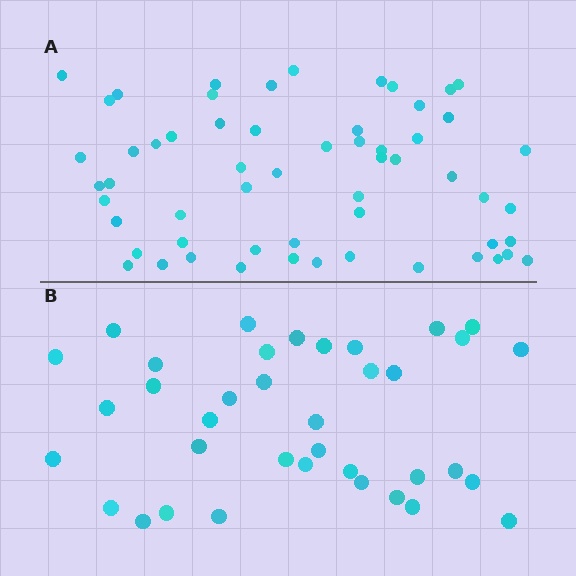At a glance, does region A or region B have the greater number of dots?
Region A (the top region) has more dots.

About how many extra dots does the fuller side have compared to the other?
Region A has approximately 20 more dots than region B.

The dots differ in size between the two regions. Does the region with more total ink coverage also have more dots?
No. Region B has more total ink coverage because its dots are larger, but region A actually contains more individual dots. Total area can be misleading — the number of items is what matters here.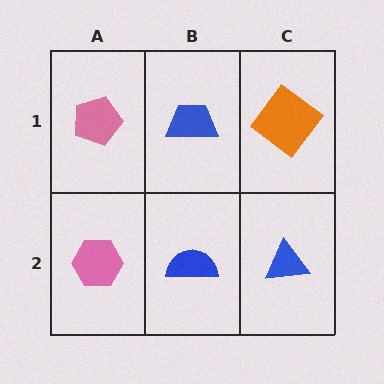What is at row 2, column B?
A blue semicircle.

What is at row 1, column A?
A pink pentagon.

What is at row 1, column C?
An orange diamond.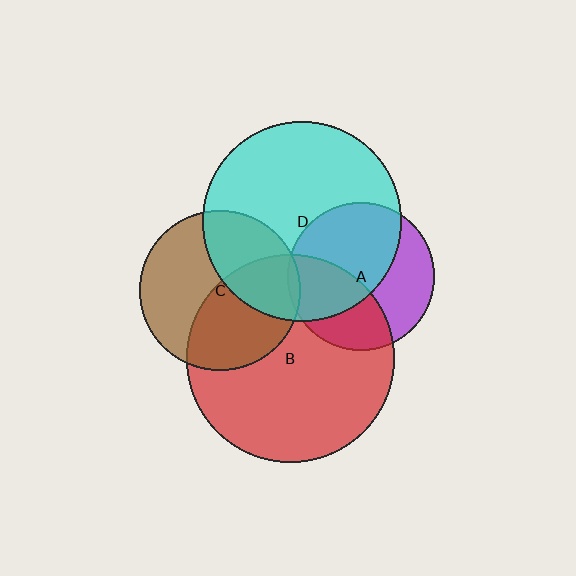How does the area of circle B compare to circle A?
Approximately 2.0 times.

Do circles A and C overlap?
Yes.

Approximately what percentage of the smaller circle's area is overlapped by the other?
Approximately 5%.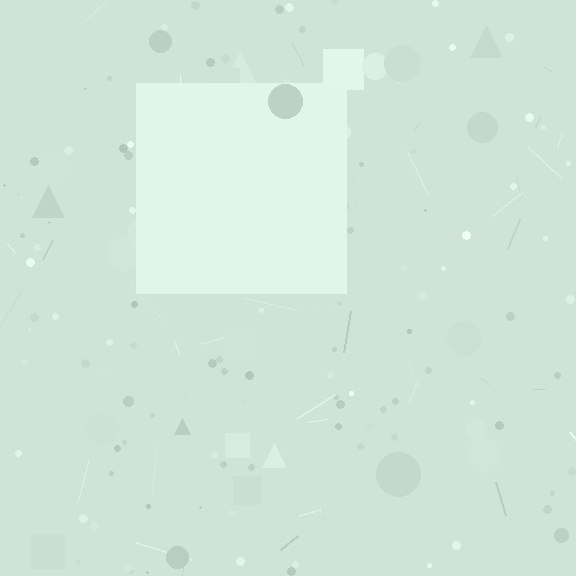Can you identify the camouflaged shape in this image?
The camouflaged shape is a square.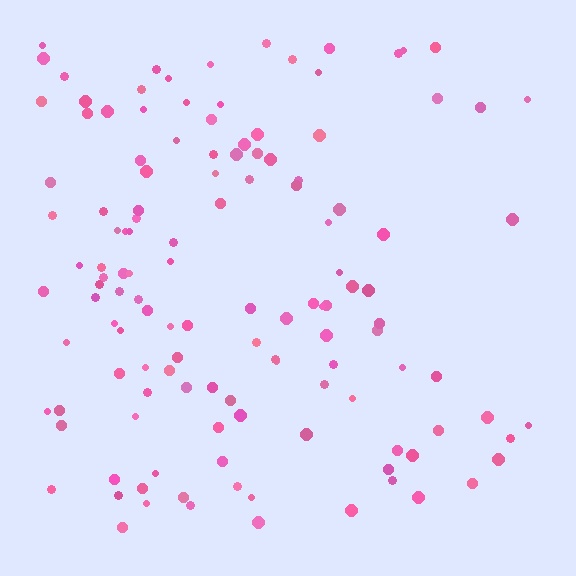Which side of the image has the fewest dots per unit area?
The right.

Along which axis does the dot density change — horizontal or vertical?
Horizontal.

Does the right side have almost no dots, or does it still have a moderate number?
Still a moderate number, just noticeably fewer than the left.